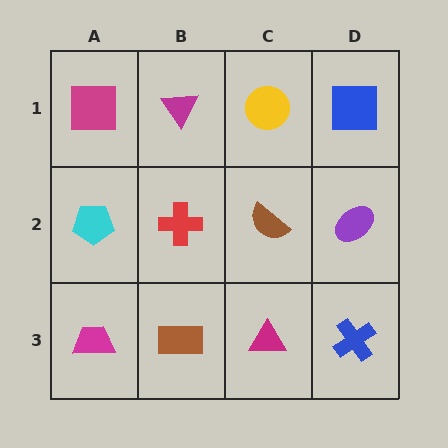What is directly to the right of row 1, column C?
A blue square.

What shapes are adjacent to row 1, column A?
A cyan pentagon (row 2, column A), a magenta triangle (row 1, column B).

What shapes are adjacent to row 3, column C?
A brown semicircle (row 2, column C), a brown rectangle (row 3, column B), a blue cross (row 3, column D).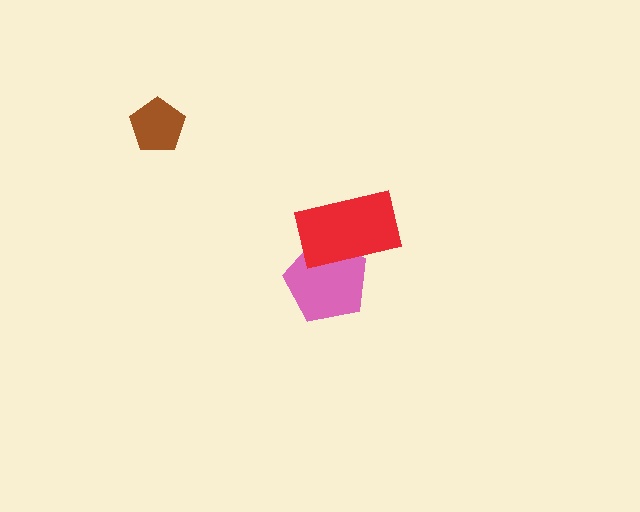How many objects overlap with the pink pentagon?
1 object overlaps with the pink pentagon.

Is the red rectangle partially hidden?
No, no other shape covers it.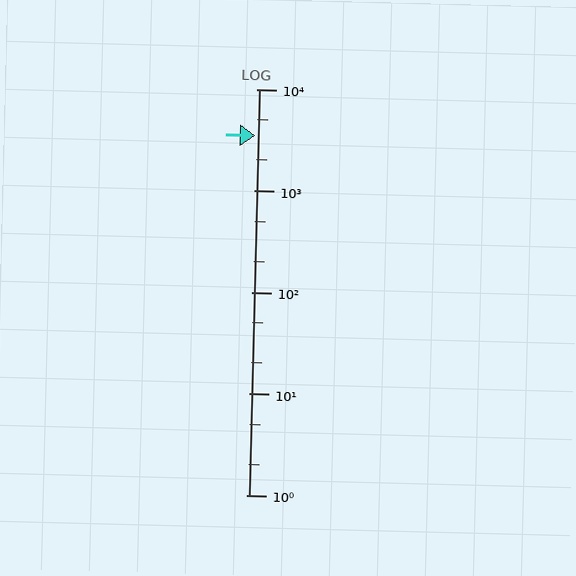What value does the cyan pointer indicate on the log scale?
The pointer indicates approximately 3500.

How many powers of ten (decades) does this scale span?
The scale spans 4 decades, from 1 to 10000.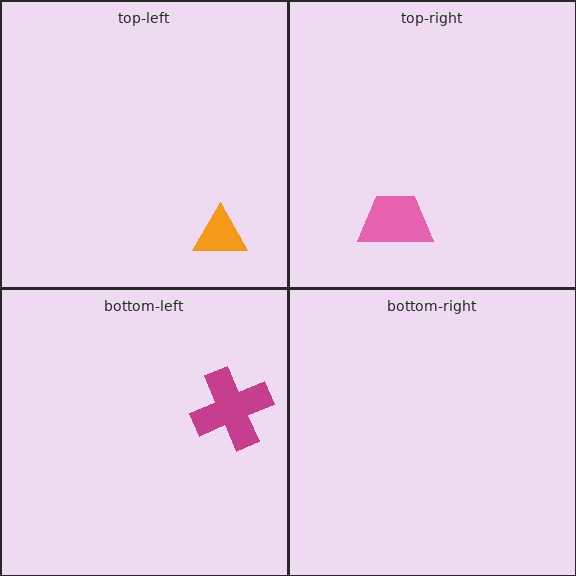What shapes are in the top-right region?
The pink trapezoid.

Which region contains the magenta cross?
The bottom-left region.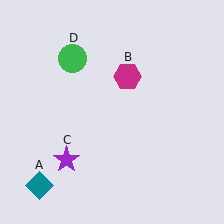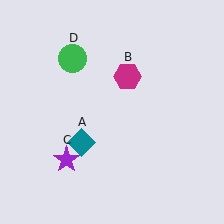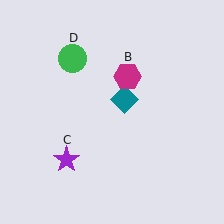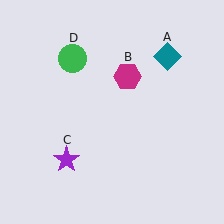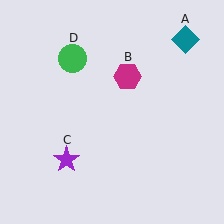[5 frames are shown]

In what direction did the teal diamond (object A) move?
The teal diamond (object A) moved up and to the right.